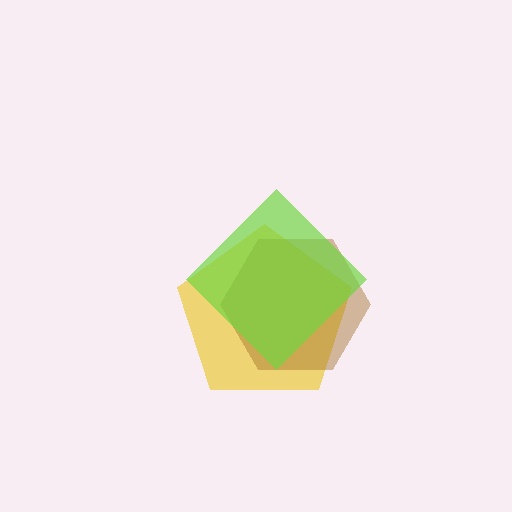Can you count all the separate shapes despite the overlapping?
Yes, there are 3 separate shapes.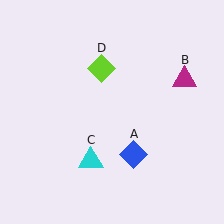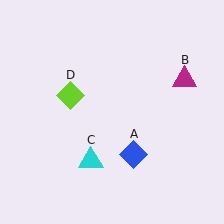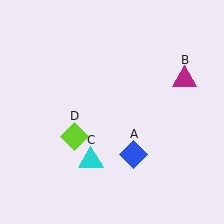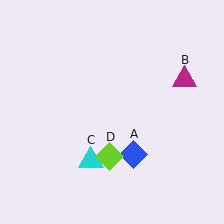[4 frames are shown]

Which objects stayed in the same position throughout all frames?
Blue diamond (object A) and magenta triangle (object B) and cyan triangle (object C) remained stationary.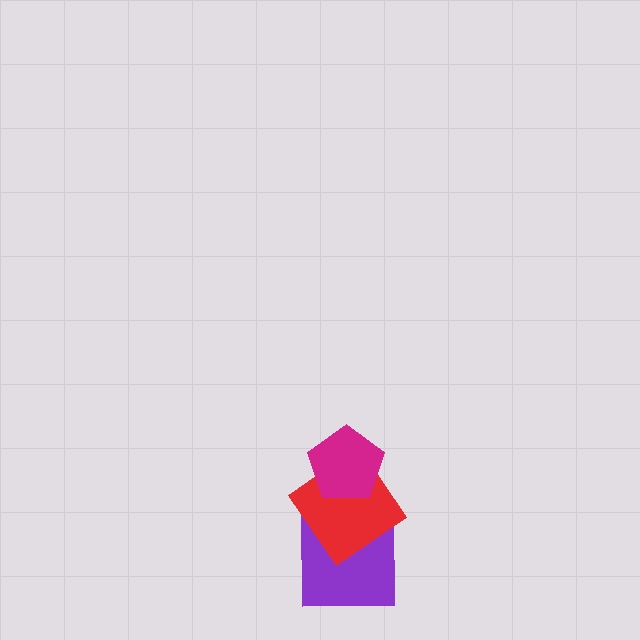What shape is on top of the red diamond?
The magenta pentagon is on top of the red diamond.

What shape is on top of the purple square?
The red diamond is on top of the purple square.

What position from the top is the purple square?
The purple square is 3rd from the top.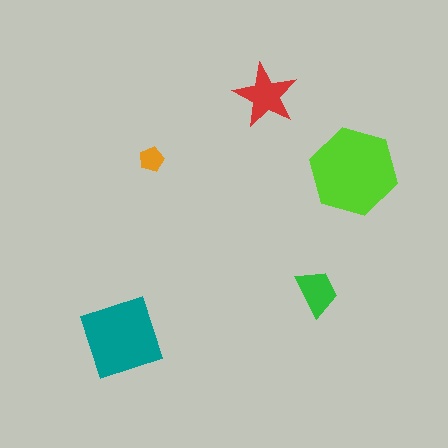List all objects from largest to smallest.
The lime hexagon, the teal diamond, the red star, the green trapezoid, the orange pentagon.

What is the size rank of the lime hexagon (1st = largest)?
1st.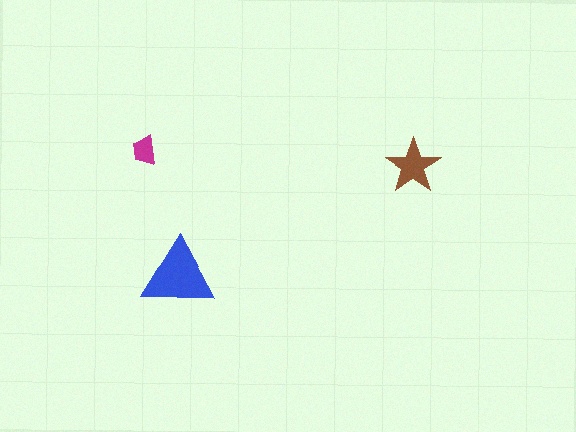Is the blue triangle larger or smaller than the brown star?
Larger.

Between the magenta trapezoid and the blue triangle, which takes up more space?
The blue triangle.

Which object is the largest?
The blue triangle.